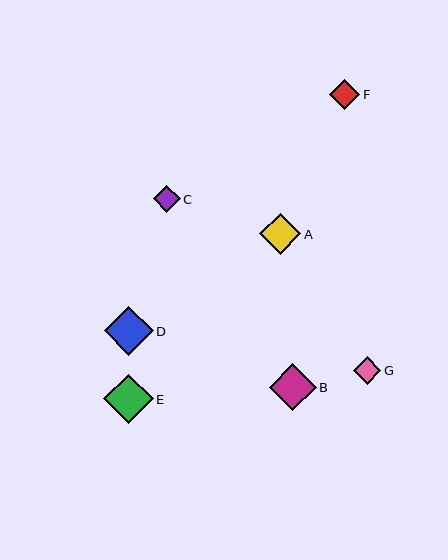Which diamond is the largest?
Diamond E is the largest with a size of approximately 49 pixels.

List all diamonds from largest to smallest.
From largest to smallest: E, D, B, A, F, G, C.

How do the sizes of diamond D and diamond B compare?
Diamond D and diamond B are approximately the same size.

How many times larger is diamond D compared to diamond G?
Diamond D is approximately 1.8 times the size of diamond G.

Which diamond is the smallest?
Diamond C is the smallest with a size of approximately 27 pixels.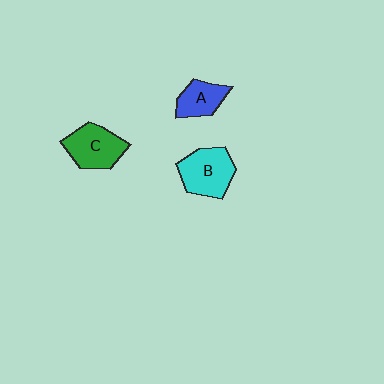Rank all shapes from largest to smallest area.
From largest to smallest: B (cyan), C (green), A (blue).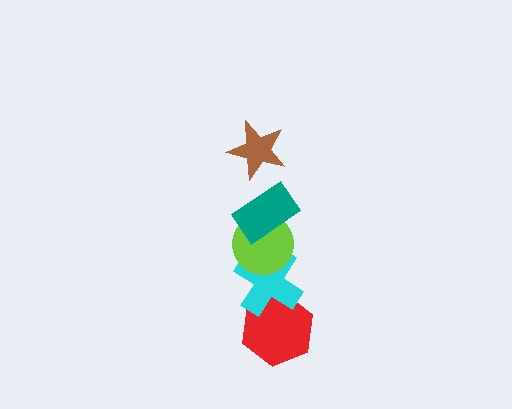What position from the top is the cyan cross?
The cyan cross is 4th from the top.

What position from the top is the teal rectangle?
The teal rectangle is 2nd from the top.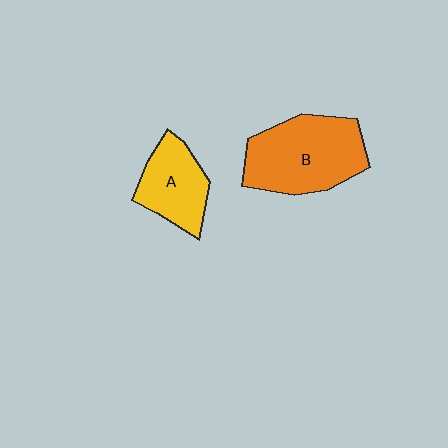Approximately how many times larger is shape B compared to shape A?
Approximately 1.6 times.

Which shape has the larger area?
Shape B (orange).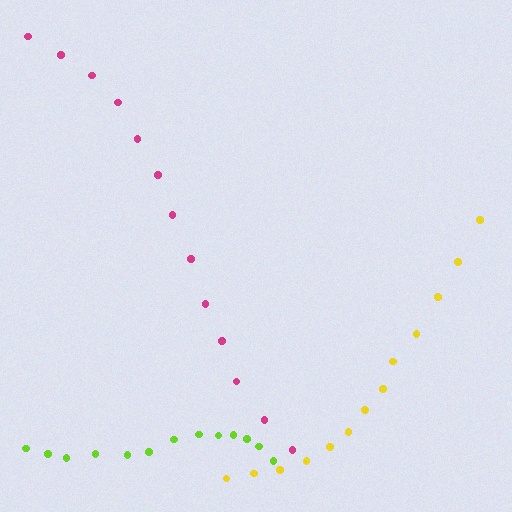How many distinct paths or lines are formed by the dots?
There are 3 distinct paths.